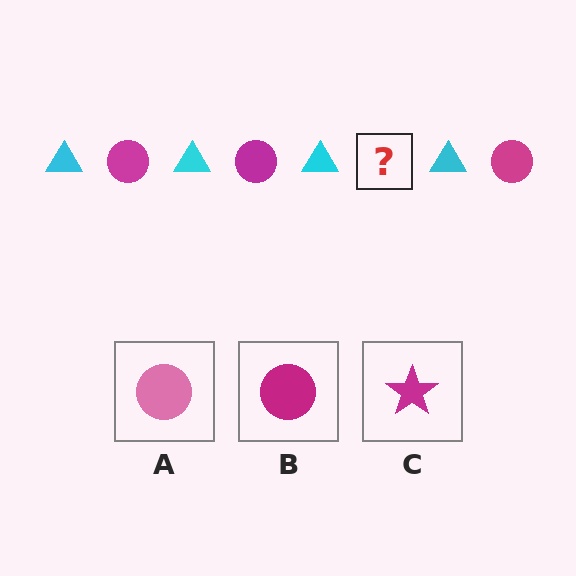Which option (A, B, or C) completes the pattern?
B.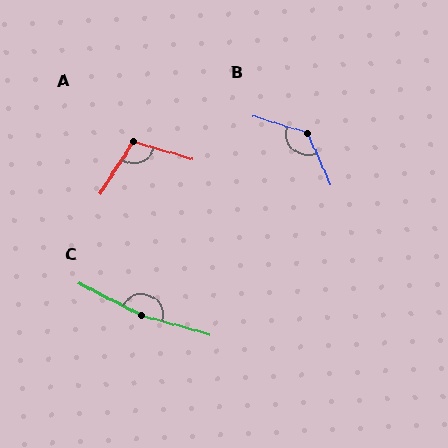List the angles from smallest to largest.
A (106°), B (131°), C (169°).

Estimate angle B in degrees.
Approximately 131 degrees.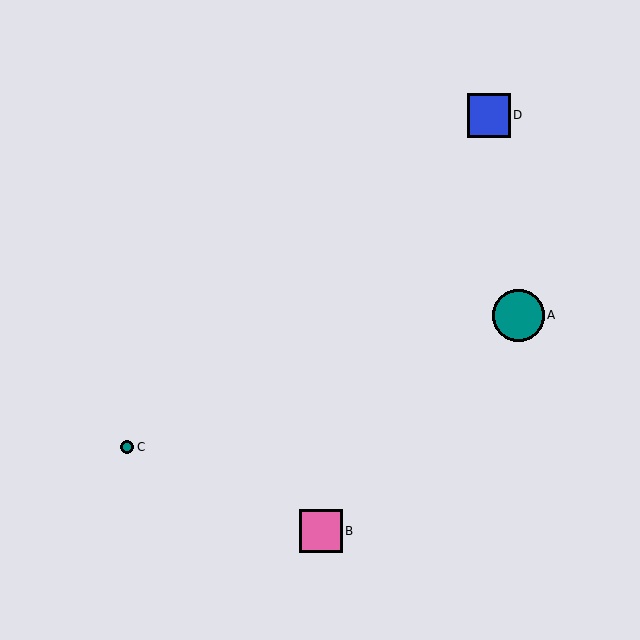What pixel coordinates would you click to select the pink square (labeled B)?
Click at (321, 531) to select the pink square B.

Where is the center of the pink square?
The center of the pink square is at (321, 531).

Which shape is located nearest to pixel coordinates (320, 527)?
The pink square (labeled B) at (321, 531) is nearest to that location.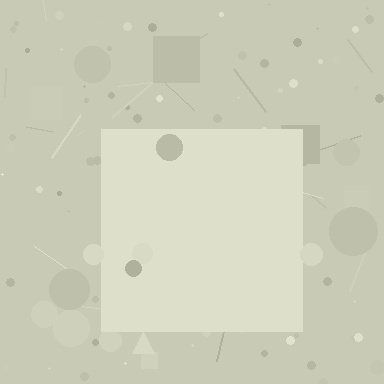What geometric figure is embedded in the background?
A square is embedded in the background.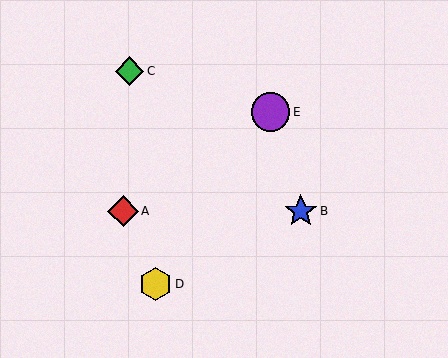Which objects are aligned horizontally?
Objects A, B are aligned horizontally.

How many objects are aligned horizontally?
2 objects (A, B) are aligned horizontally.